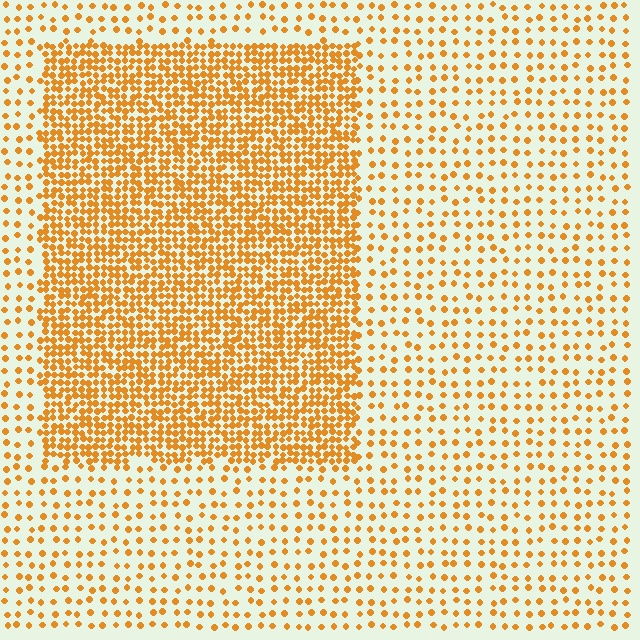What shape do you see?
I see a rectangle.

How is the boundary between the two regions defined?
The boundary is defined by a change in element density (approximately 2.9x ratio). All elements are the same color, size, and shape.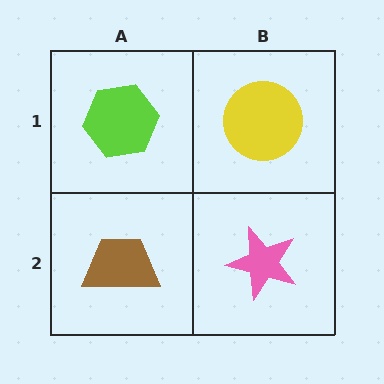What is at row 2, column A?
A brown trapezoid.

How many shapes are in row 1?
2 shapes.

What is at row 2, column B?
A pink star.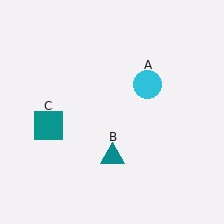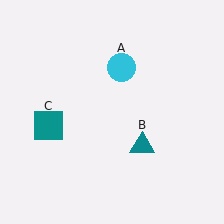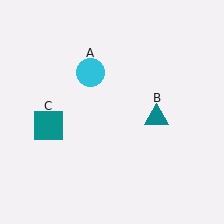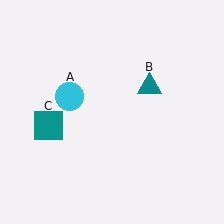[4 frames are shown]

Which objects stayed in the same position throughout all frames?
Teal square (object C) remained stationary.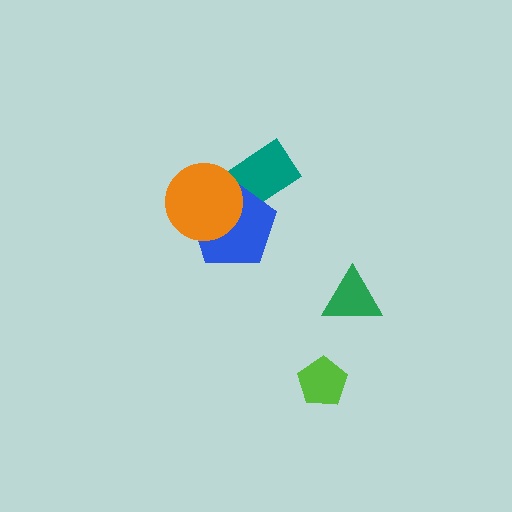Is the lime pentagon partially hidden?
No, no other shape covers it.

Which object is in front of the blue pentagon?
The orange circle is in front of the blue pentagon.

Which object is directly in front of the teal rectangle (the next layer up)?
The blue pentagon is directly in front of the teal rectangle.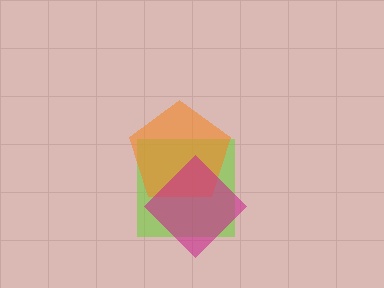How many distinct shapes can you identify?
There are 3 distinct shapes: a lime square, an orange pentagon, a magenta diamond.